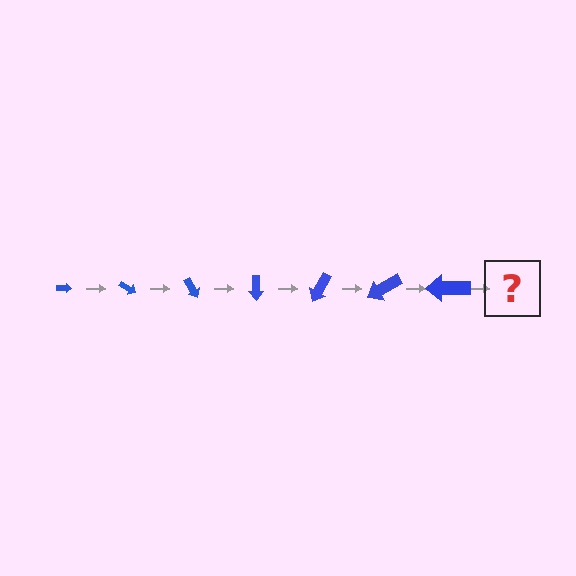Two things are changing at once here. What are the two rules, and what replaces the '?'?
The two rules are that the arrow grows larger each step and it rotates 30 degrees each step. The '?' should be an arrow, larger than the previous one and rotated 210 degrees from the start.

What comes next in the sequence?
The next element should be an arrow, larger than the previous one and rotated 210 degrees from the start.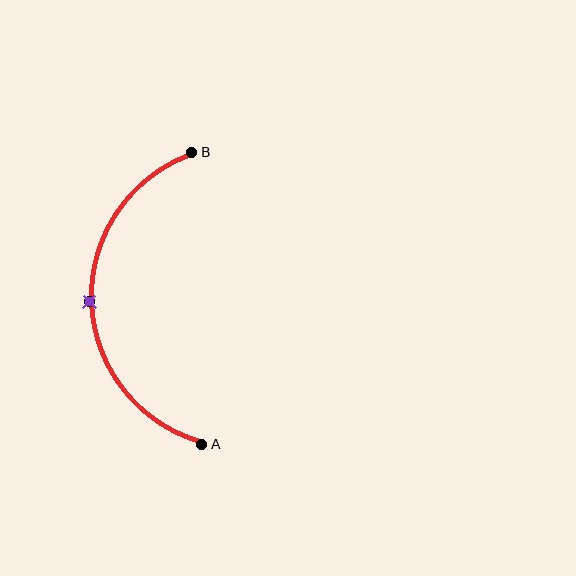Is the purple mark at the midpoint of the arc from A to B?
Yes. The purple mark lies on the arc at equal arc-length from both A and B — it is the arc midpoint.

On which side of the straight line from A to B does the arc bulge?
The arc bulges to the left of the straight line connecting A and B.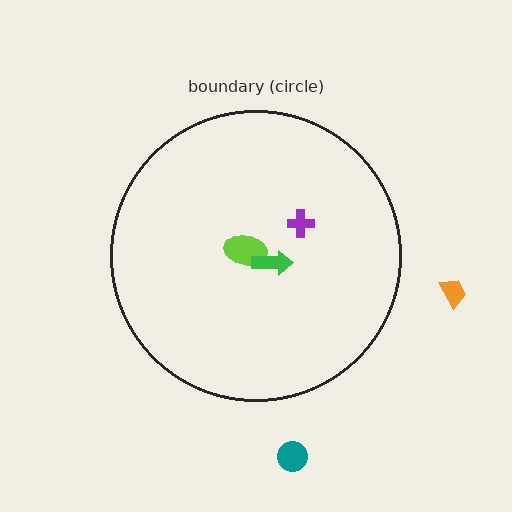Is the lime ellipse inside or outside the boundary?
Inside.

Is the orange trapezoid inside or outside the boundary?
Outside.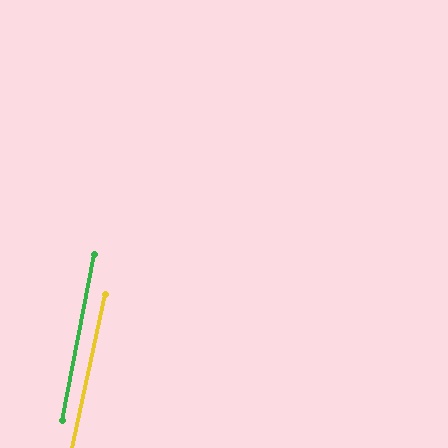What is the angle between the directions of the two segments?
Approximately 1 degree.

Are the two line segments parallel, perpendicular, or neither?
Parallel — their directions differ by only 1.2°.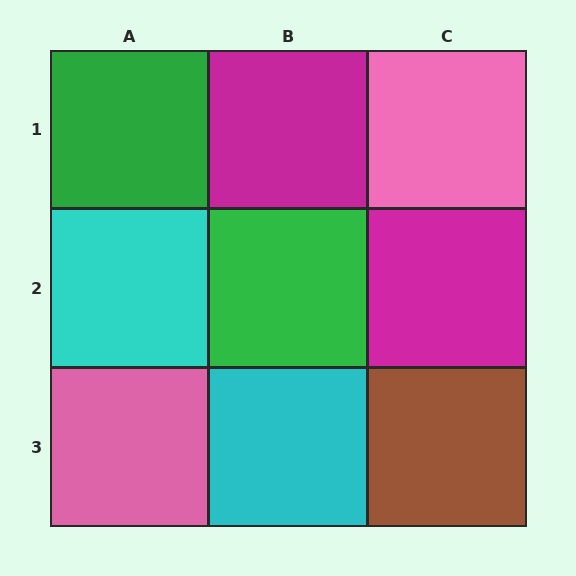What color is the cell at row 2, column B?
Green.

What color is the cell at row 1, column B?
Magenta.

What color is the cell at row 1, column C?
Pink.